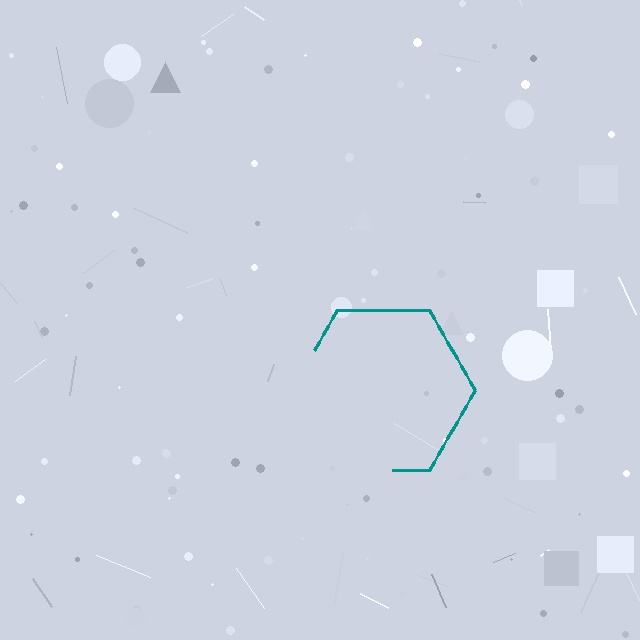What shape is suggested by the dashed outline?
The dashed outline suggests a hexagon.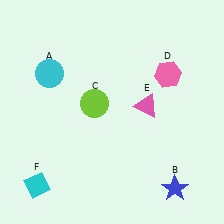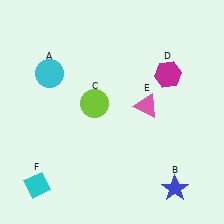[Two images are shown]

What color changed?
The hexagon (D) changed from pink in Image 1 to magenta in Image 2.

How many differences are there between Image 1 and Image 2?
There is 1 difference between the two images.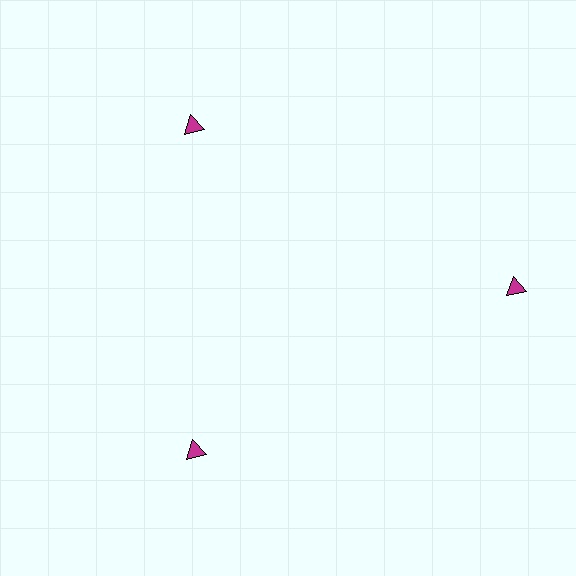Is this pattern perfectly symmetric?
No. The 3 magenta triangles are arranged in a ring, but one element near the 3 o'clock position is pushed outward from the center, breaking the 3-fold rotational symmetry.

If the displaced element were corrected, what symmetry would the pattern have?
It would have 3-fold rotational symmetry — the pattern would map onto itself every 120 degrees.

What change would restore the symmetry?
The symmetry would be restored by moving it inward, back onto the ring so that all 3 triangles sit at equal angles and equal distance from the center.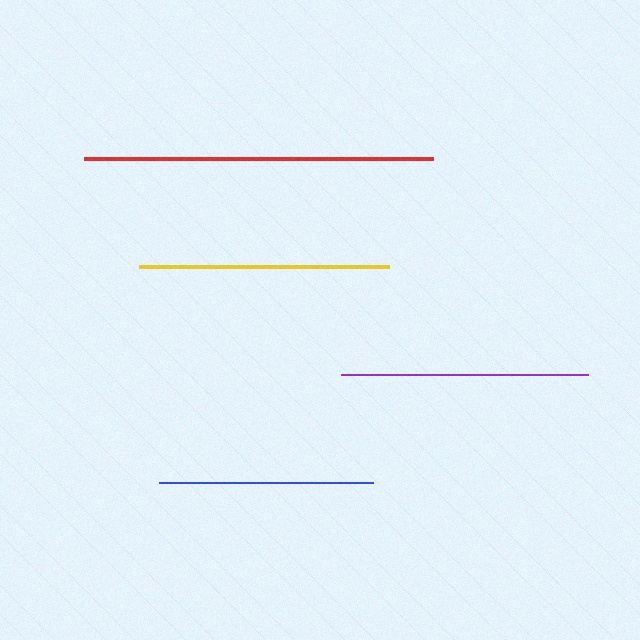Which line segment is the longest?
The red line is the longest at approximately 348 pixels.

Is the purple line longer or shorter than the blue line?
The purple line is longer than the blue line.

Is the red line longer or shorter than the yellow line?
The red line is longer than the yellow line.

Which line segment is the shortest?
The blue line is the shortest at approximately 214 pixels.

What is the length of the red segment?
The red segment is approximately 348 pixels long.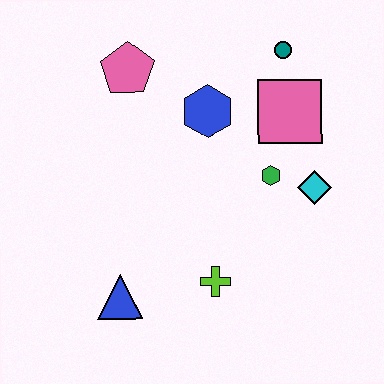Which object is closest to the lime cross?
The blue triangle is closest to the lime cross.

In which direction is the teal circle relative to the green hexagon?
The teal circle is above the green hexagon.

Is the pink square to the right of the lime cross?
Yes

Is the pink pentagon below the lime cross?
No